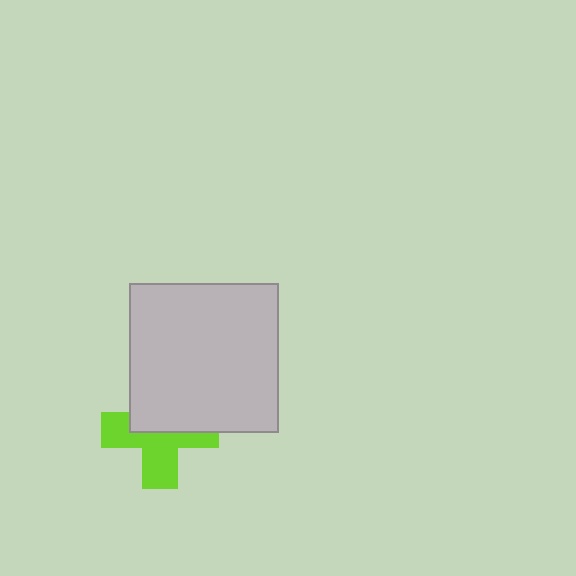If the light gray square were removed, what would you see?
You would see the complete lime cross.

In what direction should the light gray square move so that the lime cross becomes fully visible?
The light gray square should move up. That is the shortest direction to clear the overlap and leave the lime cross fully visible.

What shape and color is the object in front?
The object in front is a light gray square.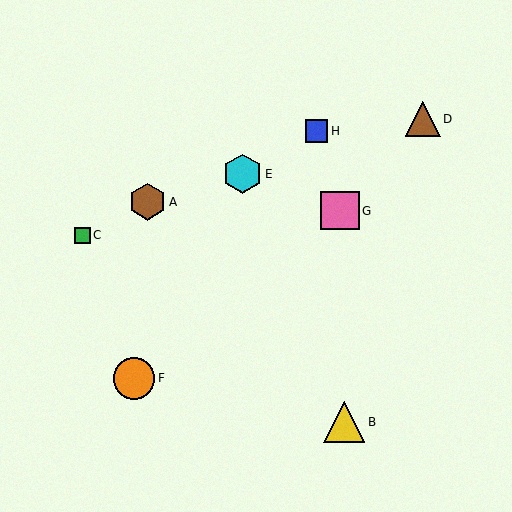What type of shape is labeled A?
Shape A is a brown hexagon.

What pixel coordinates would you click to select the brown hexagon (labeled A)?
Click at (147, 202) to select the brown hexagon A.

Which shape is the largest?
The orange circle (labeled F) is the largest.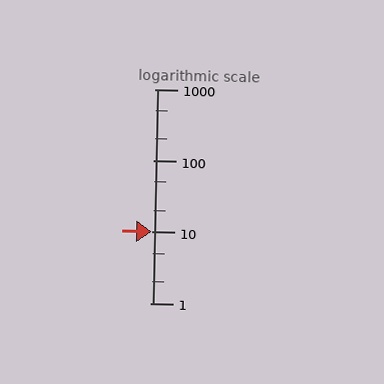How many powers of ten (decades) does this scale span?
The scale spans 3 decades, from 1 to 1000.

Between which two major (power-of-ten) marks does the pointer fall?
The pointer is between 10 and 100.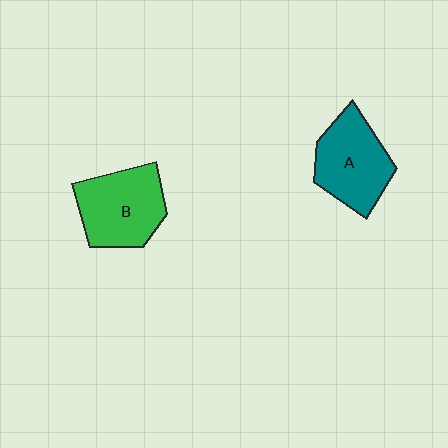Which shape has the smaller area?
Shape A (teal).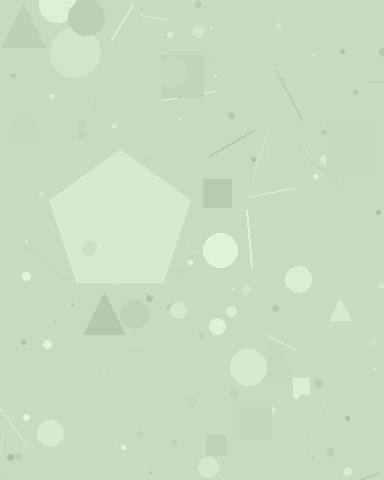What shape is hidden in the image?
A pentagon is hidden in the image.